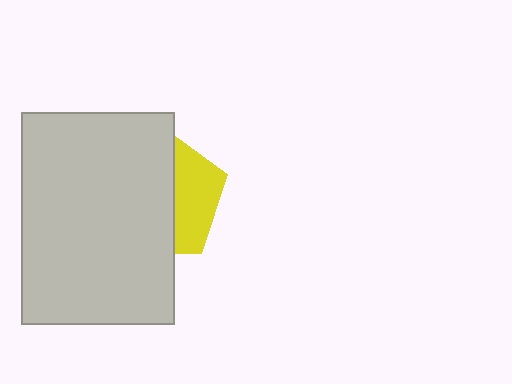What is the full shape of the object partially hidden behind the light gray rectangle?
The partially hidden object is a yellow pentagon.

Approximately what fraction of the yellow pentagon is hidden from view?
Roughly 65% of the yellow pentagon is hidden behind the light gray rectangle.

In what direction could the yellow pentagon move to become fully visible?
The yellow pentagon could move right. That would shift it out from behind the light gray rectangle entirely.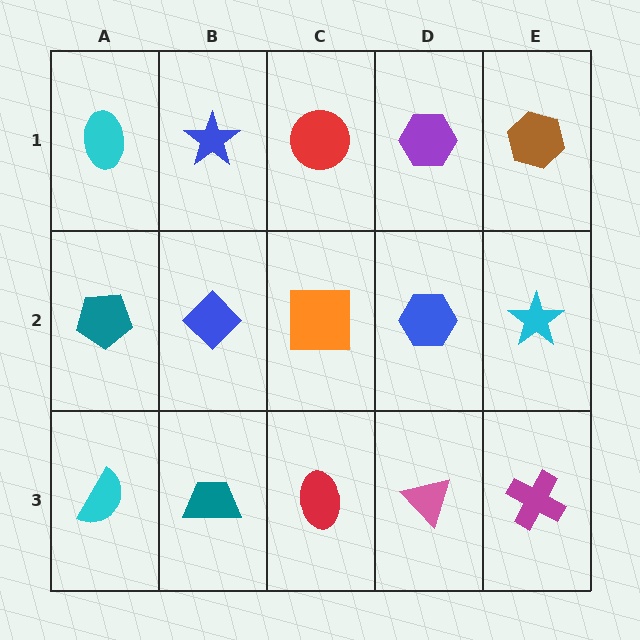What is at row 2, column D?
A blue hexagon.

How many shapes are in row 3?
5 shapes.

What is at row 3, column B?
A teal trapezoid.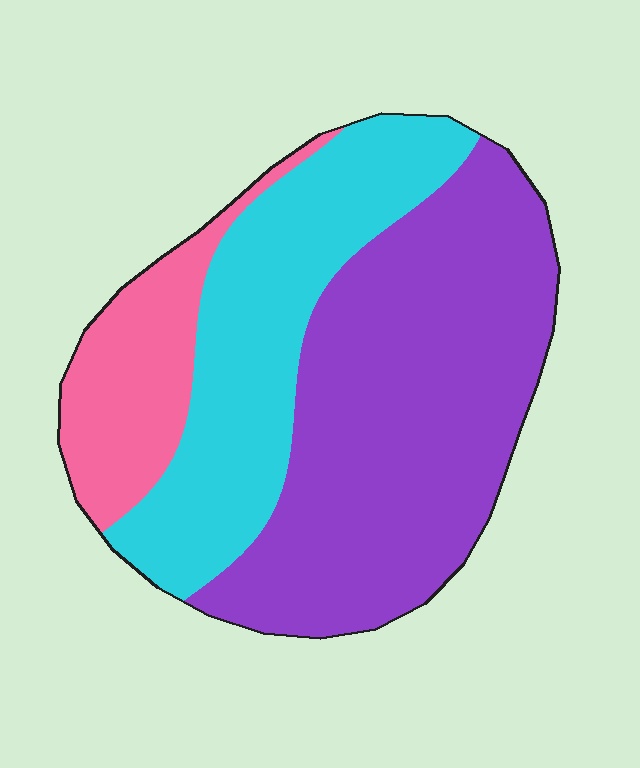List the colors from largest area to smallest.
From largest to smallest: purple, cyan, pink.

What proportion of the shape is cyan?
Cyan takes up about one third (1/3) of the shape.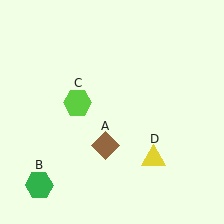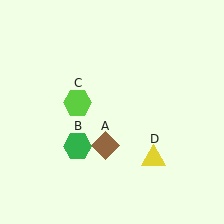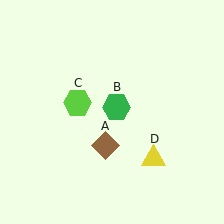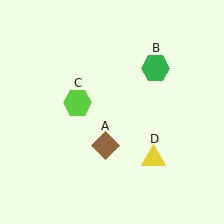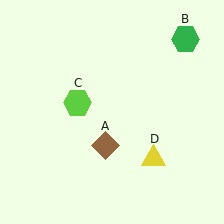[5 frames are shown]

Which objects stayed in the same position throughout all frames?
Brown diamond (object A) and lime hexagon (object C) and yellow triangle (object D) remained stationary.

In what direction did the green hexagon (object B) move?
The green hexagon (object B) moved up and to the right.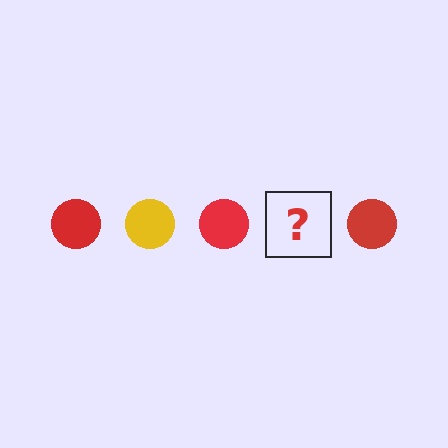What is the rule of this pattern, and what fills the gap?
The rule is that the pattern cycles through red, yellow circles. The gap should be filled with a yellow circle.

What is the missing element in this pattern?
The missing element is a yellow circle.